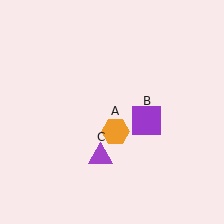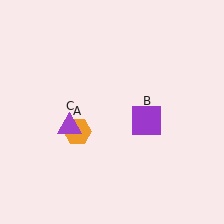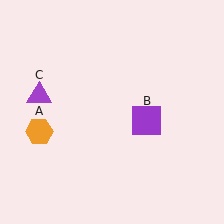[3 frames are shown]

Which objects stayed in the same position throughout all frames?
Purple square (object B) remained stationary.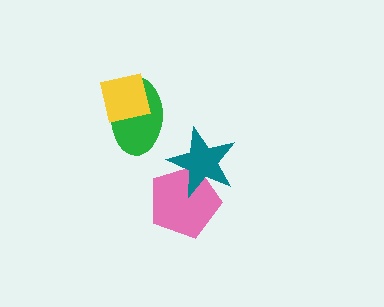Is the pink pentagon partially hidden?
Yes, it is partially covered by another shape.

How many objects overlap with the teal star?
1 object overlaps with the teal star.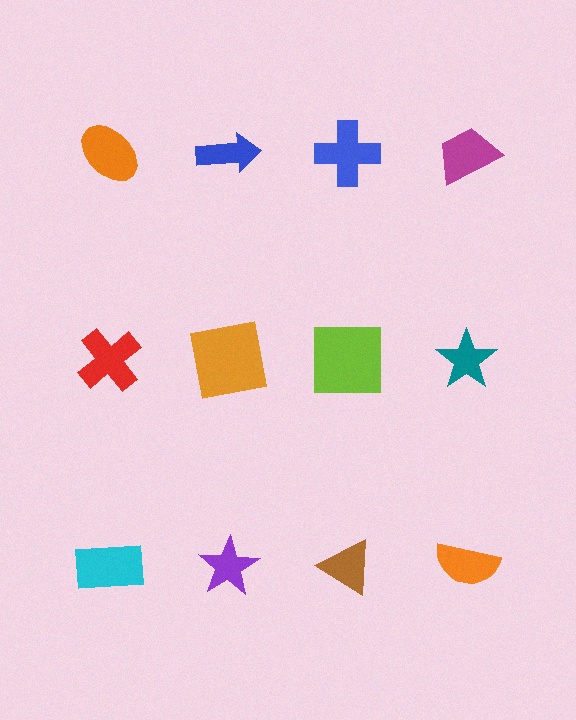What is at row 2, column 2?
An orange square.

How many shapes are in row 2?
4 shapes.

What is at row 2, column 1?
A red cross.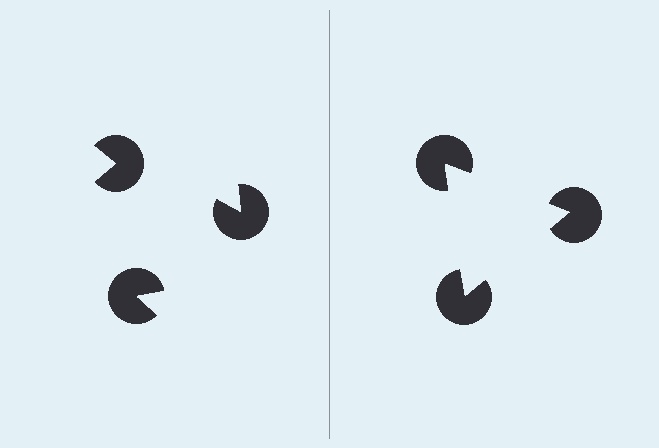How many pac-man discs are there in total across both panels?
6 — 3 on each side.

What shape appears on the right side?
An illusory triangle.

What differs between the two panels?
The pac-man discs are positioned identically on both sides; only the wedge orientations differ. On the right they align to a triangle; on the left they are misaligned.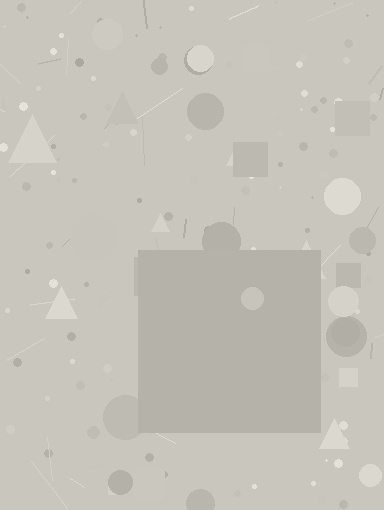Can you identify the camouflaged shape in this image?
The camouflaged shape is a square.